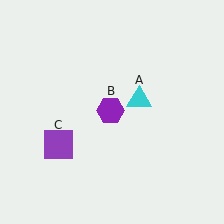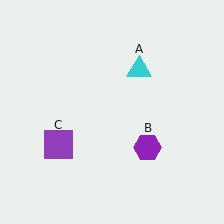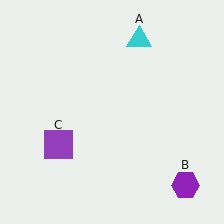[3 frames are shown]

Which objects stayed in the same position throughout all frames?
Purple square (object C) remained stationary.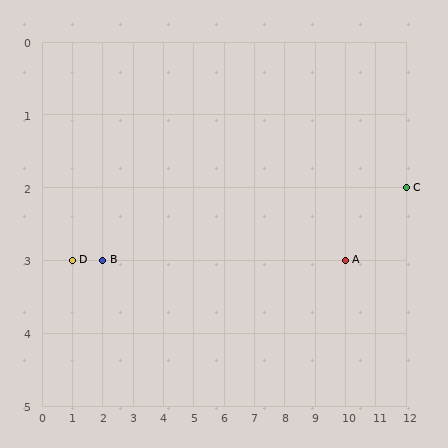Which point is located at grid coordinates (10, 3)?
Point A is at (10, 3).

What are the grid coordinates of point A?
Point A is at grid coordinates (10, 3).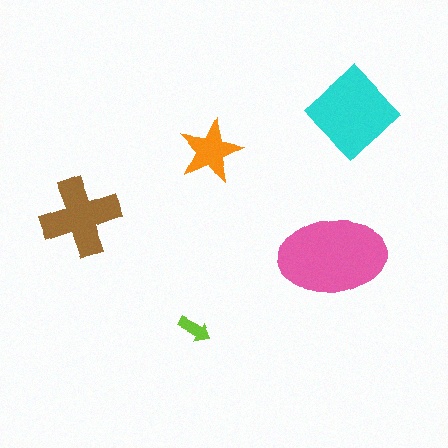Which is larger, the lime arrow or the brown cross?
The brown cross.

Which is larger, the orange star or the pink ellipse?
The pink ellipse.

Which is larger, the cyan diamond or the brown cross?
The cyan diamond.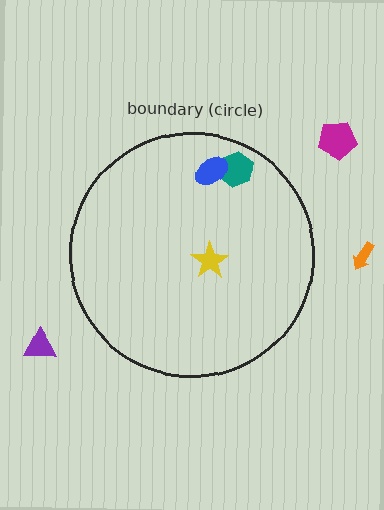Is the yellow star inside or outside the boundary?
Inside.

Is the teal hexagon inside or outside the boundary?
Inside.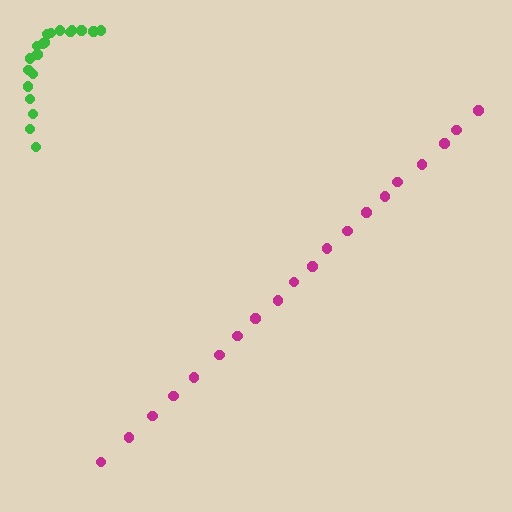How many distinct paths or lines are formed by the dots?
There are 2 distinct paths.